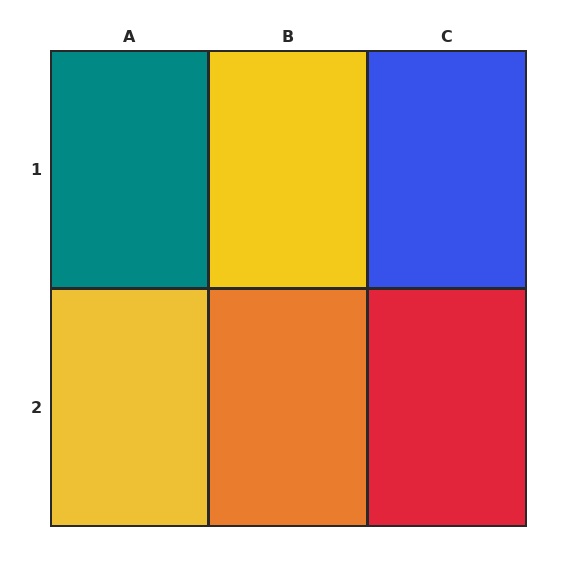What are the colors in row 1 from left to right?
Teal, yellow, blue.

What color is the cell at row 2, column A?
Yellow.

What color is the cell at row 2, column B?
Orange.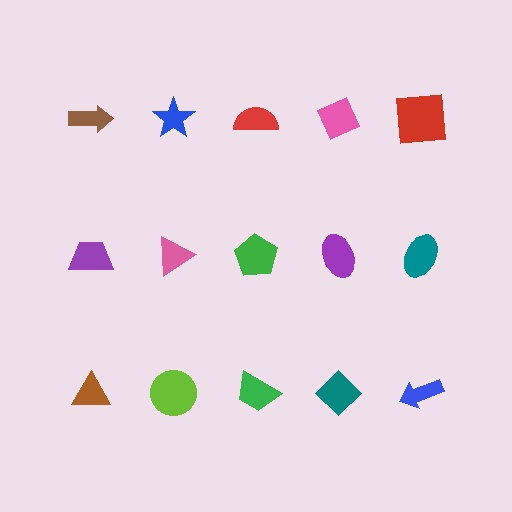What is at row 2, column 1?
A purple trapezoid.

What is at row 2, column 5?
A teal ellipse.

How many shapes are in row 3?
5 shapes.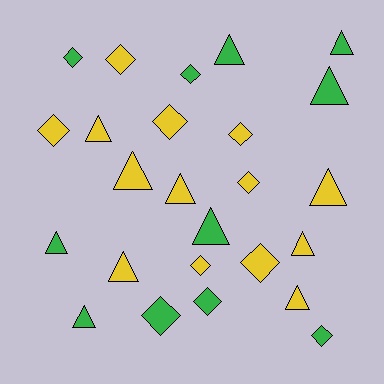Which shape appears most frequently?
Triangle, with 13 objects.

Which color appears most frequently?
Yellow, with 14 objects.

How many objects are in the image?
There are 25 objects.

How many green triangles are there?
There are 6 green triangles.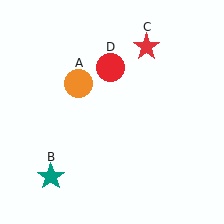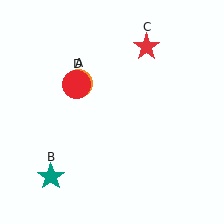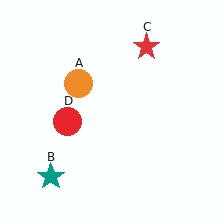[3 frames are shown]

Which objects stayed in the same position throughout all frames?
Orange circle (object A) and teal star (object B) and red star (object C) remained stationary.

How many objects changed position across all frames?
1 object changed position: red circle (object D).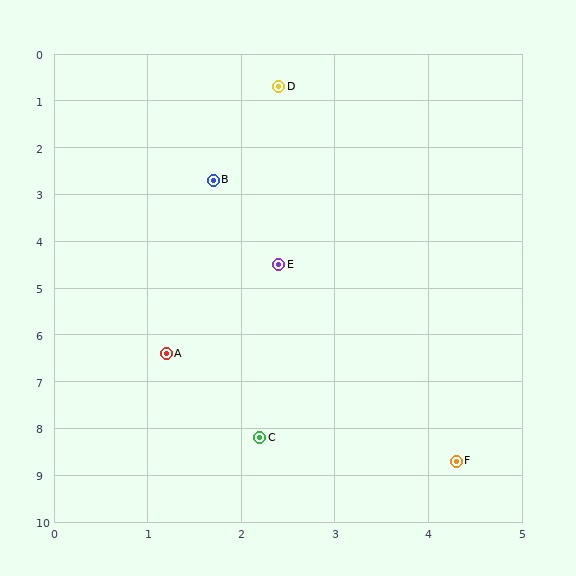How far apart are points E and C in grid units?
Points E and C are about 3.7 grid units apart.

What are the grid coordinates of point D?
Point D is at approximately (2.4, 0.7).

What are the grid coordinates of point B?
Point B is at approximately (1.7, 2.7).